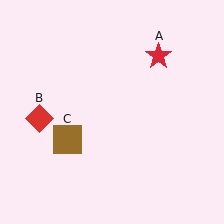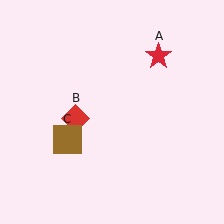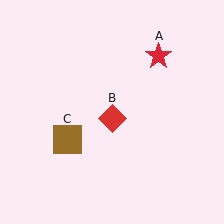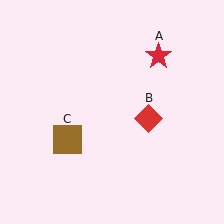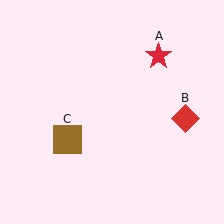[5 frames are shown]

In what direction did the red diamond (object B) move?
The red diamond (object B) moved right.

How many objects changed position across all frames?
1 object changed position: red diamond (object B).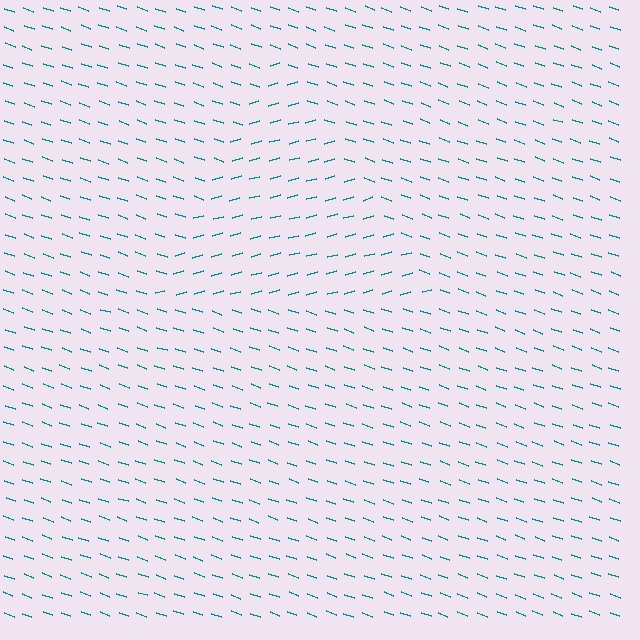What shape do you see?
I see a triangle.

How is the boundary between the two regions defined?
The boundary is defined purely by a change in line orientation (approximately 35 degrees difference). All lines are the same color and thickness.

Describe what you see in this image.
The image is filled with small teal line segments. A triangle region in the image has lines oriented differently from the surrounding lines, creating a visible texture boundary.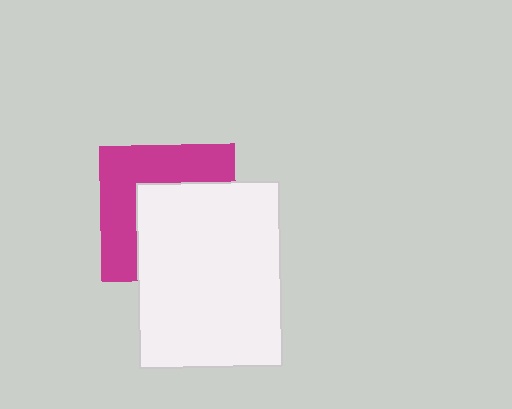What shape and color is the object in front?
The object in front is a white rectangle.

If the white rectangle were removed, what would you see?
You would see the complete magenta square.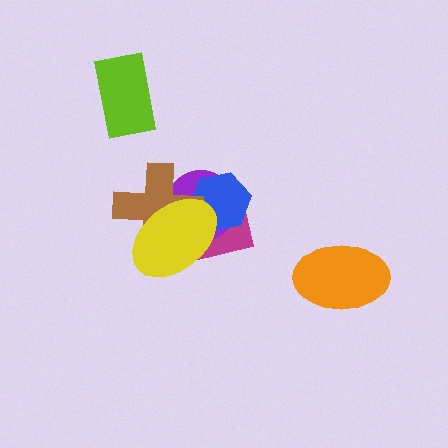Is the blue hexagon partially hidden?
Yes, it is partially covered by another shape.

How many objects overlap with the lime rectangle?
0 objects overlap with the lime rectangle.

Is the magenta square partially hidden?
Yes, it is partially covered by another shape.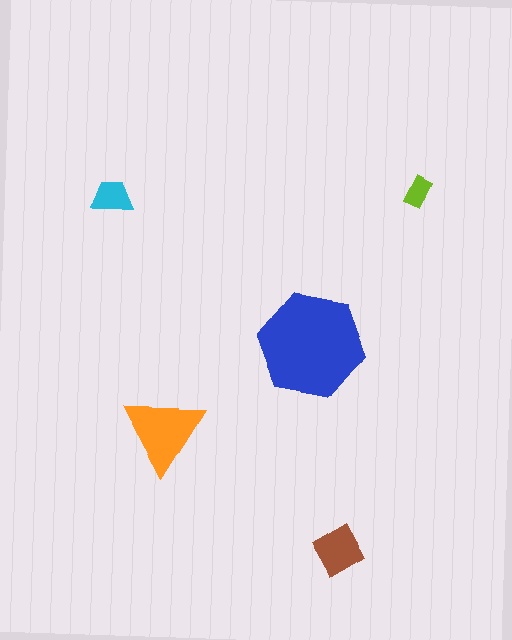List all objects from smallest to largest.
The lime rectangle, the cyan trapezoid, the brown square, the orange triangle, the blue hexagon.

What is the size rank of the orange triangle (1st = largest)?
2nd.